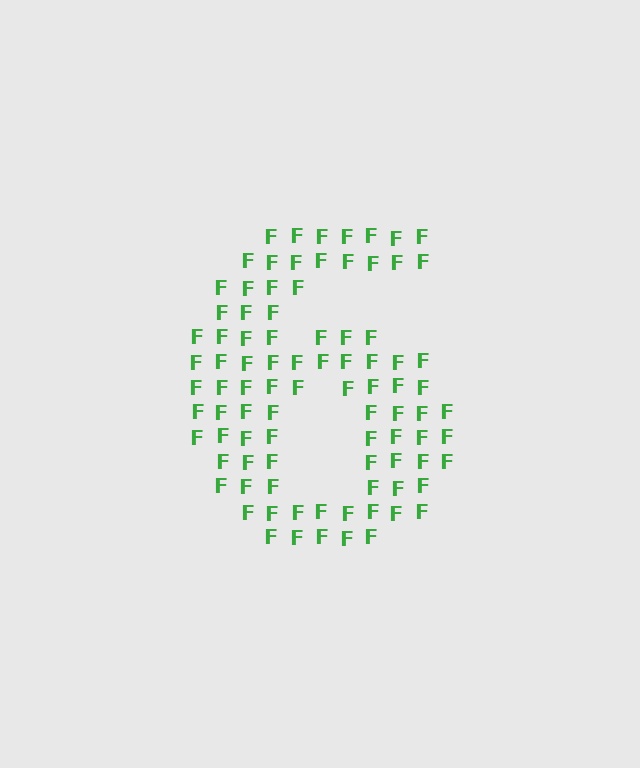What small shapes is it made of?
It is made of small letter F's.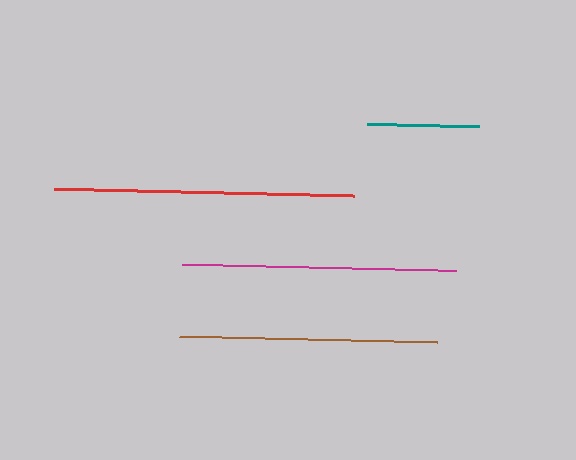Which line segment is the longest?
The red line is the longest at approximately 301 pixels.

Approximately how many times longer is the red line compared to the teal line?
The red line is approximately 2.7 times the length of the teal line.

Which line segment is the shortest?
The teal line is the shortest at approximately 112 pixels.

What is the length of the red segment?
The red segment is approximately 301 pixels long.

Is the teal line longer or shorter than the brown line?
The brown line is longer than the teal line.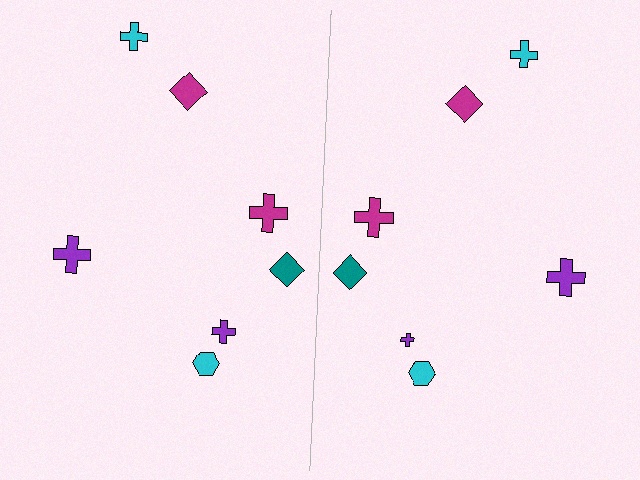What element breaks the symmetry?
The purple cross on the right side has a different size than its mirror counterpart.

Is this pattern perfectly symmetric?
No, the pattern is not perfectly symmetric. The purple cross on the right side has a different size than its mirror counterpart.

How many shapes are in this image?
There are 14 shapes in this image.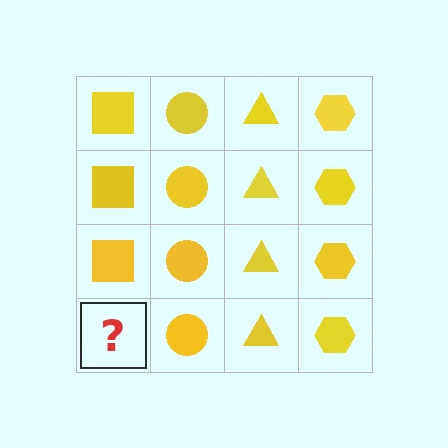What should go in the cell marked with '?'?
The missing cell should contain a yellow square.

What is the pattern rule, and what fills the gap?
The rule is that each column has a consistent shape. The gap should be filled with a yellow square.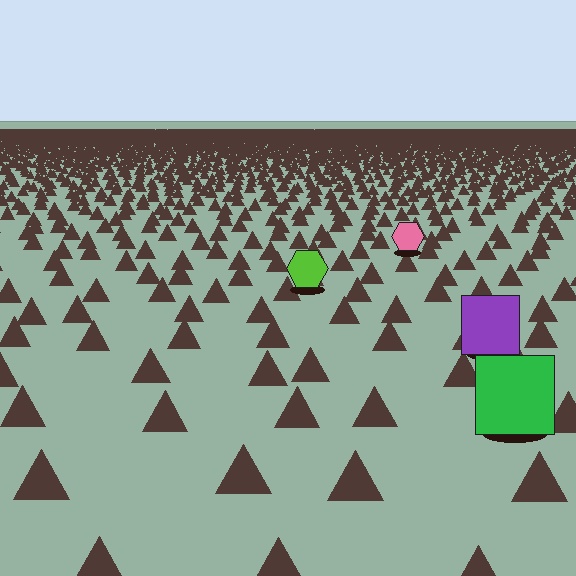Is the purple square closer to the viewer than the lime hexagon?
Yes. The purple square is closer — you can tell from the texture gradient: the ground texture is coarser near it.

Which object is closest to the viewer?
The green square is closest. The texture marks near it are larger and more spread out.